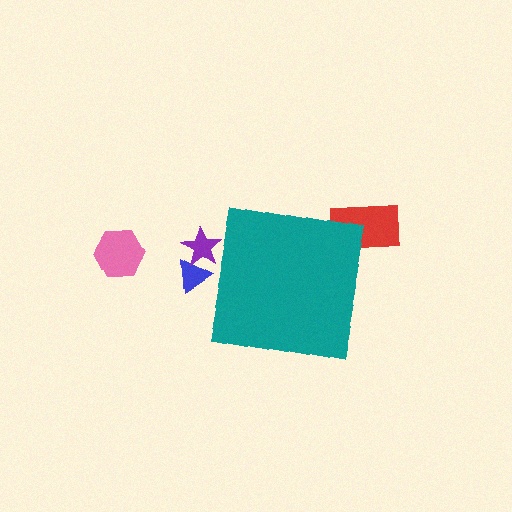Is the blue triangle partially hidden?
Yes, the blue triangle is partially hidden behind the teal square.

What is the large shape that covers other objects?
A teal square.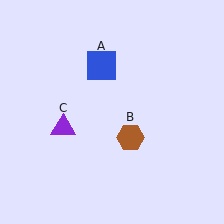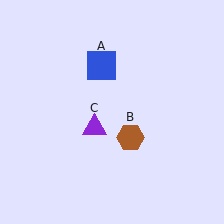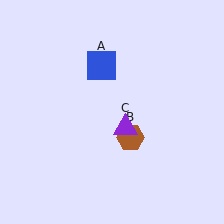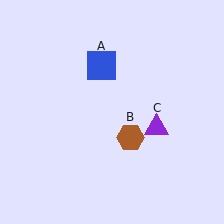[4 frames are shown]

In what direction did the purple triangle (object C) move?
The purple triangle (object C) moved right.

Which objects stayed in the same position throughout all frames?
Blue square (object A) and brown hexagon (object B) remained stationary.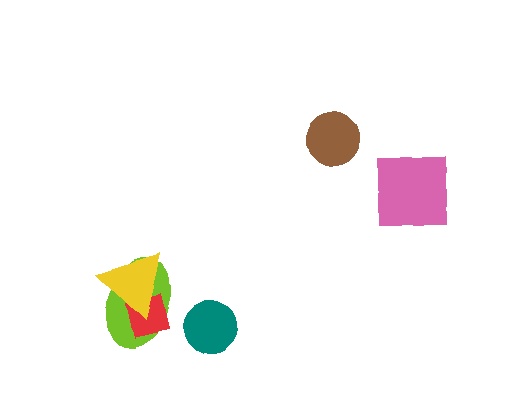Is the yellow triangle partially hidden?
No, no other shape covers it.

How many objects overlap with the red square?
2 objects overlap with the red square.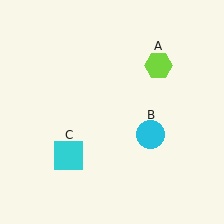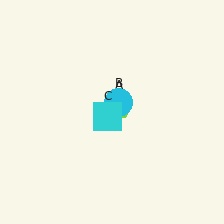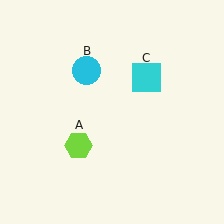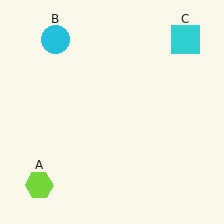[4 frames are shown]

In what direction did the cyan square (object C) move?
The cyan square (object C) moved up and to the right.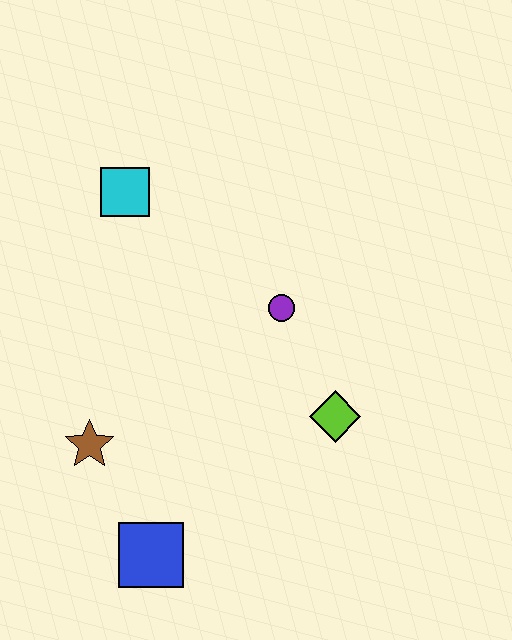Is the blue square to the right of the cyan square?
Yes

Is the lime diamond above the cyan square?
No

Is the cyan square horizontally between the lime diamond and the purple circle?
No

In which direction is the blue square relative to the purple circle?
The blue square is below the purple circle.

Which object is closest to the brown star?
The blue square is closest to the brown star.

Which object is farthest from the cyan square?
The blue square is farthest from the cyan square.